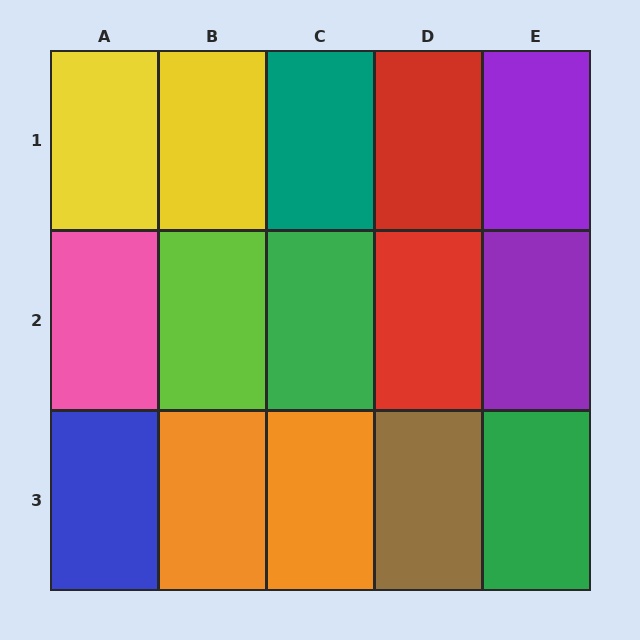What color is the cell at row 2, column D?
Red.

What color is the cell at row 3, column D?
Brown.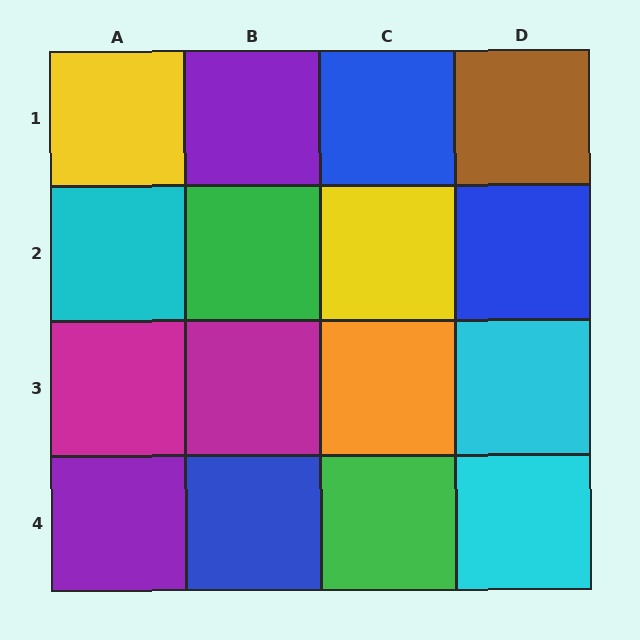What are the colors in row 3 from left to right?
Magenta, magenta, orange, cyan.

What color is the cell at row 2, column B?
Green.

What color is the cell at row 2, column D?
Blue.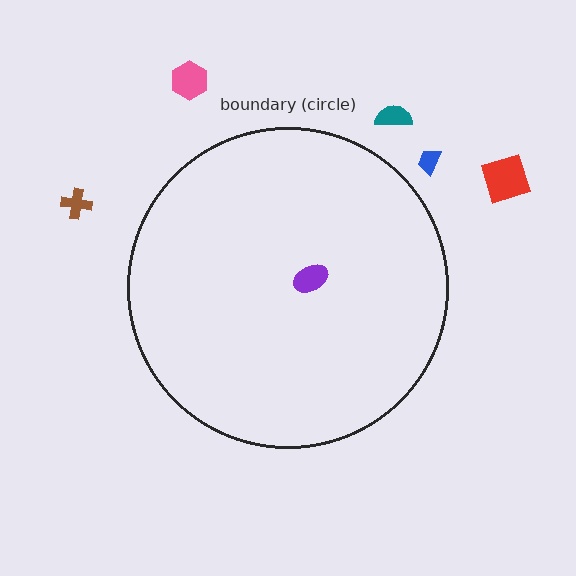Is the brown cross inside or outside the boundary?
Outside.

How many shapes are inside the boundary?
1 inside, 5 outside.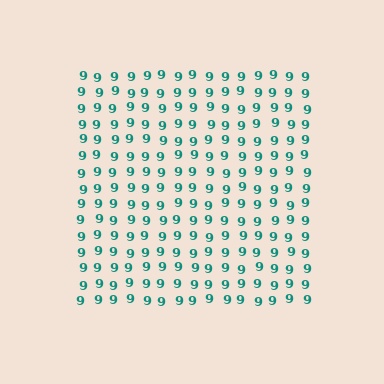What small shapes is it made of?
It is made of small digit 9's.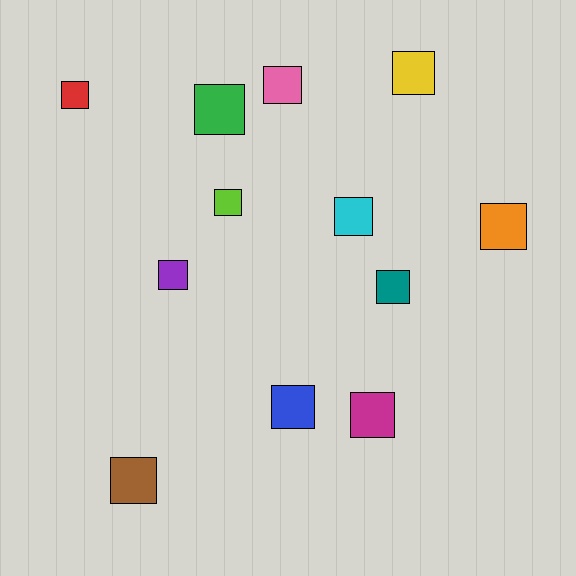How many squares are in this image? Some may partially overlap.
There are 12 squares.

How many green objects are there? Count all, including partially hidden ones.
There is 1 green object.